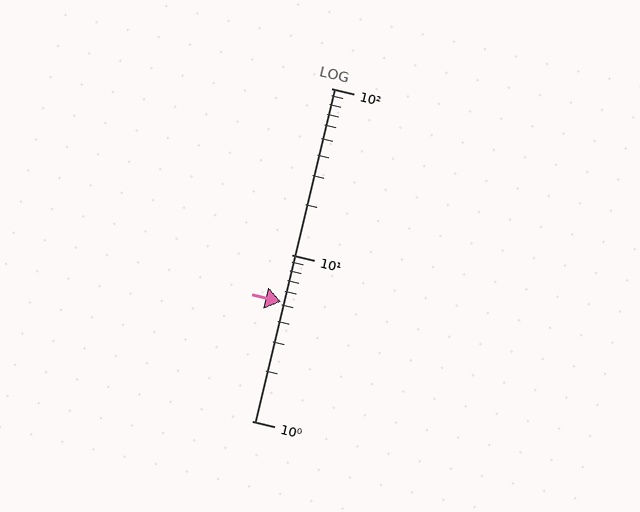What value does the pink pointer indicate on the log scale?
The pointer indicates approximately 5.2.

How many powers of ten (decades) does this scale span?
The scale spans 2 decades, from 1 to 100.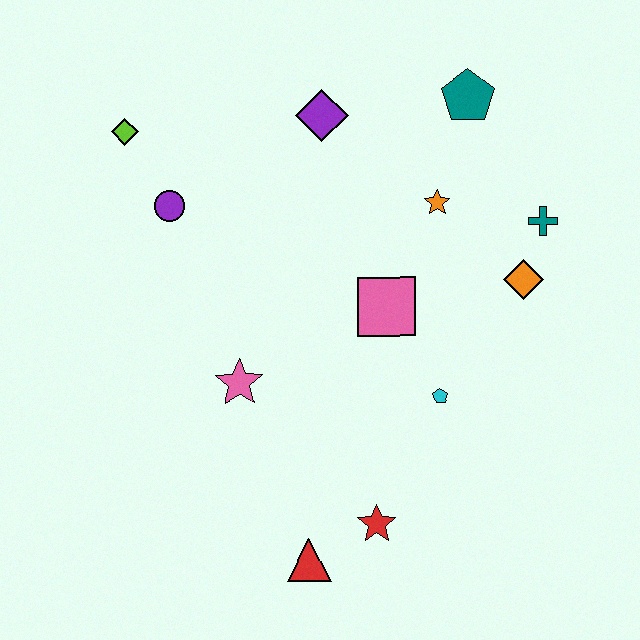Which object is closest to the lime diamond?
The purple circle is closest to the lime diamond.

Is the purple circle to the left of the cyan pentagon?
Yes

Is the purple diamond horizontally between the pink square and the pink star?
Yes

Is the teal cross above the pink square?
Yes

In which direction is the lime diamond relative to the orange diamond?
The lime diamond is to the left of the orange diamond.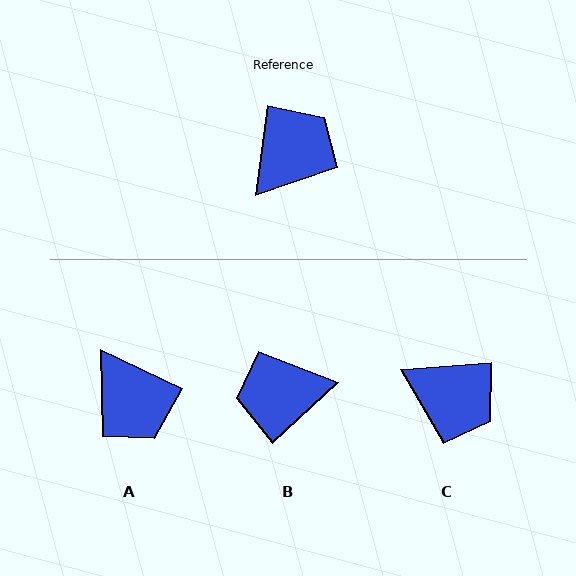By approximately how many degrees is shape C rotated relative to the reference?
Approximately 79 degrees clockwise.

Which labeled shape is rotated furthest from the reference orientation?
B, about 140 degrees away.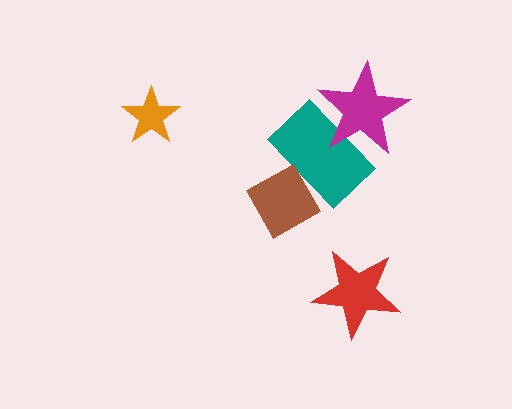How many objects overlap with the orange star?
0 objects overlap with the orange star.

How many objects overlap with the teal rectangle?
2 objects overlap with the teal rectangle.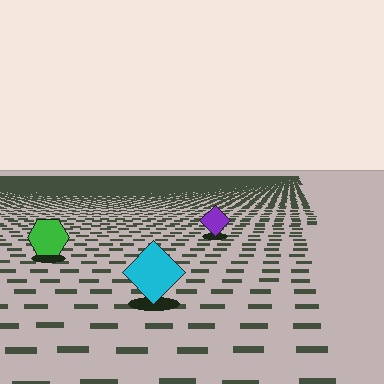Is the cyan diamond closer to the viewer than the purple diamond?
Yes. The cyan diamond is closer — you can tell from the texture gradient: the ground texture is coarser near it.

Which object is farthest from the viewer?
The purple diamond is farthest from the viewer. It appears smaller and the ground texture around it is denser.